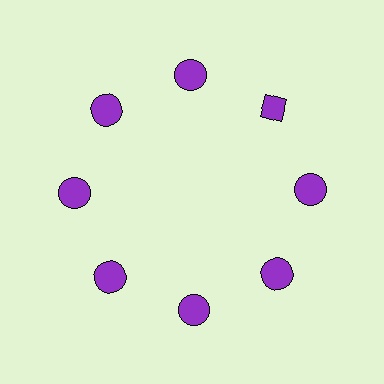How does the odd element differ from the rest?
It has a different shape: diamond instead of circle.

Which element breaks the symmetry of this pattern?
The purple diamond at roughly the 2 o'clock position breaks the symmetry. All other shapes are purple circles.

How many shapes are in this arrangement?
There are 8 shapes arranged in a ring pattern.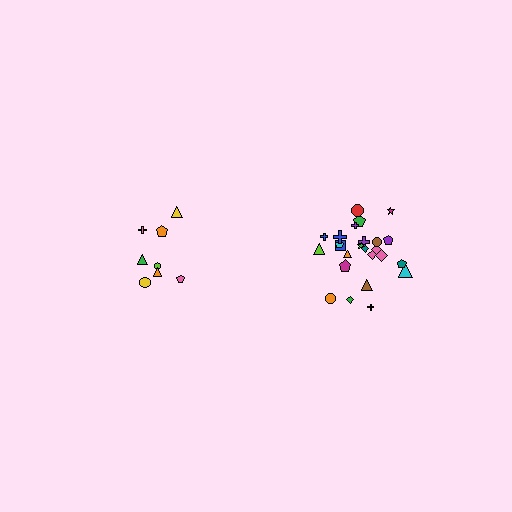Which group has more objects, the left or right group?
The right group.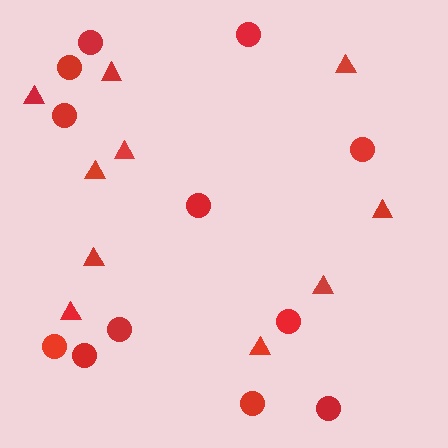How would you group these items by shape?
There are 2 groups: one group of circles (12) and one group of triangles (10).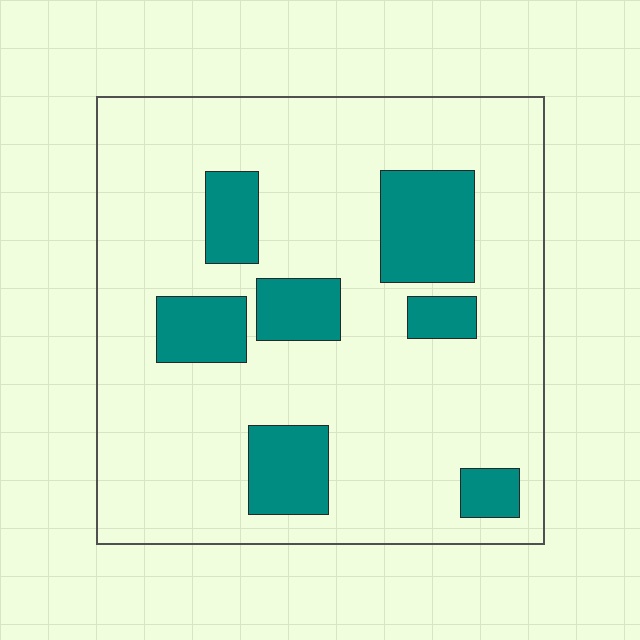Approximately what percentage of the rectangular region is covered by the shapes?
Approximately 20%.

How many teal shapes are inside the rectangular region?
7.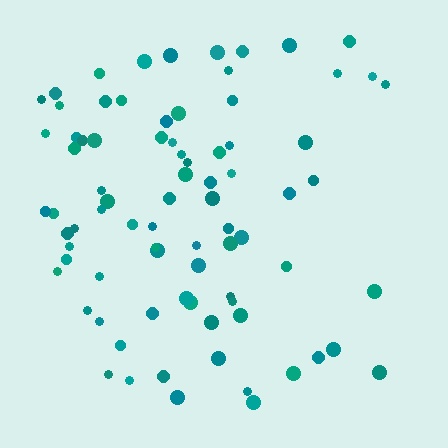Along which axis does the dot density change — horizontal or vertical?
Horizontal.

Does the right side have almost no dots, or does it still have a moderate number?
Still a moderate number, just noticeably fewer than the left.